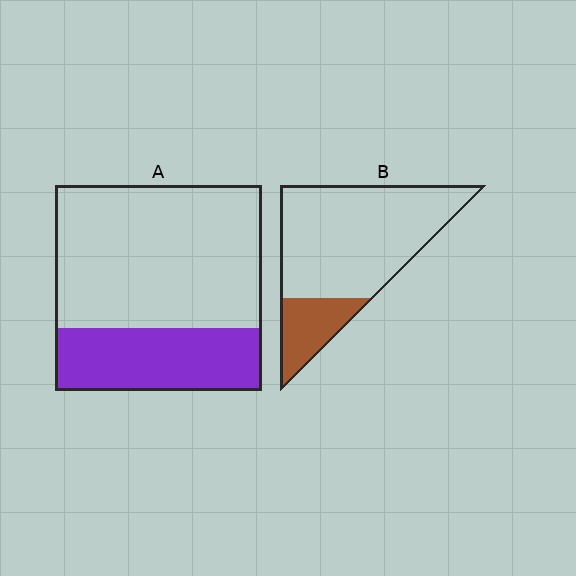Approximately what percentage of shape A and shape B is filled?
A is approximately 30% and B is approximately 20%.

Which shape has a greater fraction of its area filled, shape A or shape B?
Shape A.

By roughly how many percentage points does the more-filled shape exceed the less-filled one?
By roughly 10 percentage points (A over B).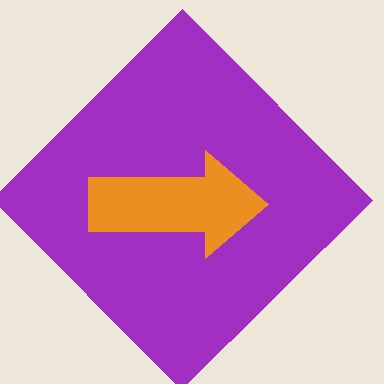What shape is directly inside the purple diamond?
The orange arrow.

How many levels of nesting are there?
2.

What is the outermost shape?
The purple diamond.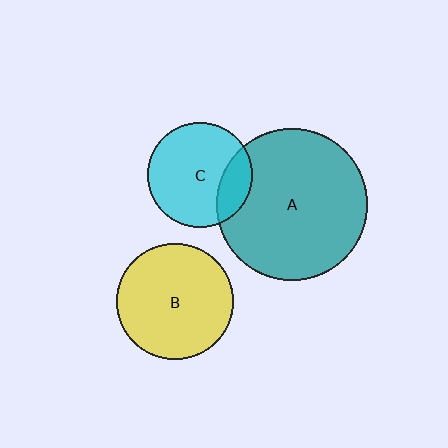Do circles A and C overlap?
Yes.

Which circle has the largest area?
Circle A (teal).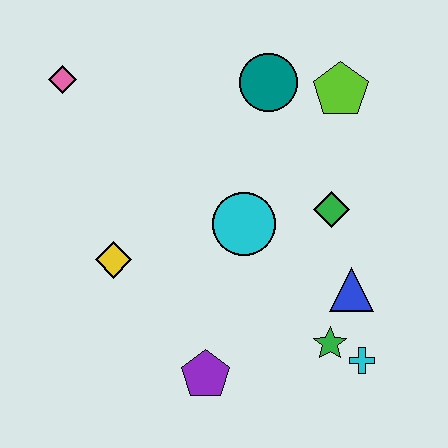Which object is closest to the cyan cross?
The green star is closest to the cyan cross.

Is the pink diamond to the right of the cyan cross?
No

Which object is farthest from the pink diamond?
The cyan cross is farthest from the pink diamond.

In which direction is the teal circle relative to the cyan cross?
The teal circle is above the cyan cross.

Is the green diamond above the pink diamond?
No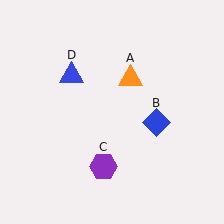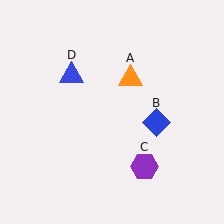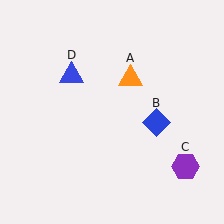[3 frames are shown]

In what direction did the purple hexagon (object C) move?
The purple hexagon (object C) moved right.